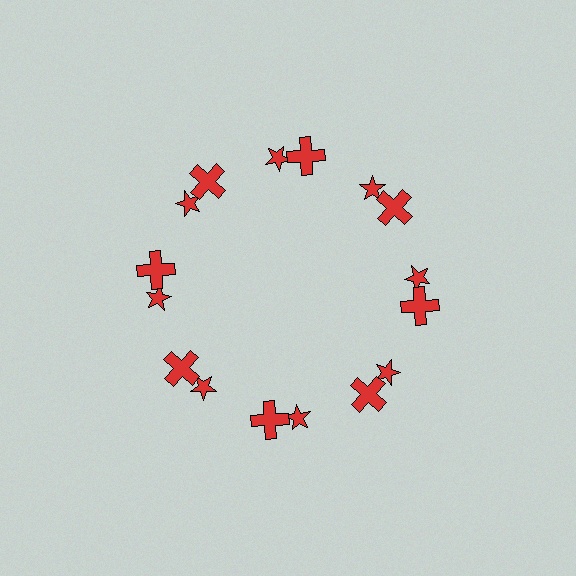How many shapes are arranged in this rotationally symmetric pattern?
There are 16 shapes, arranged in 8 groups of 2.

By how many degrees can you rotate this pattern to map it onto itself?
The pattern maps onto itself every 45 degrees of rotation.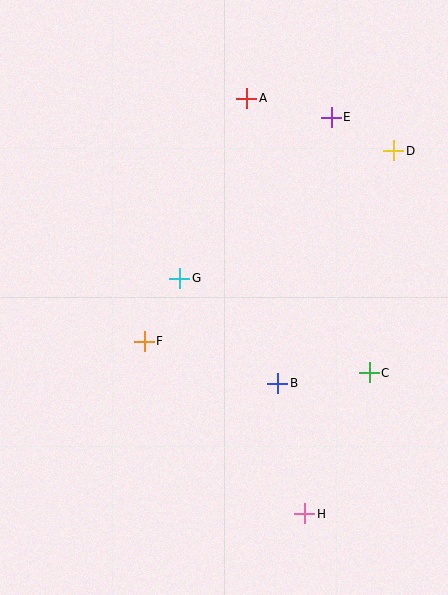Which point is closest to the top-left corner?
Point A is closest to the top-left corner.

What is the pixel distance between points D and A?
The distance between D and A is 156 pixels.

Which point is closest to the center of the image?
Point G at (180, 278) is closest to the center.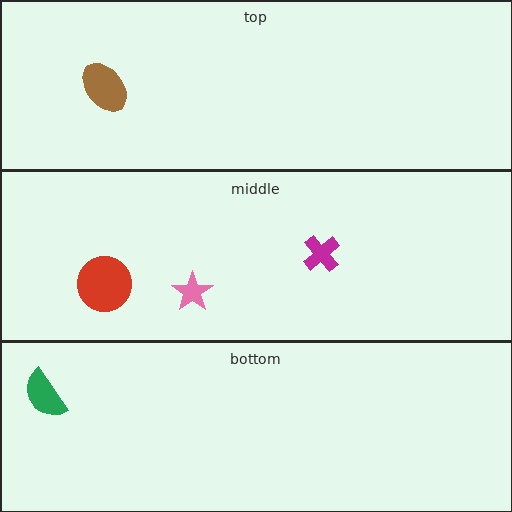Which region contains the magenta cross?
The middle region.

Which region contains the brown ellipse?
The top region.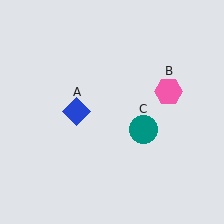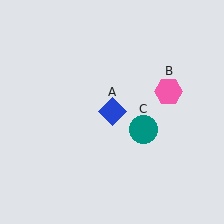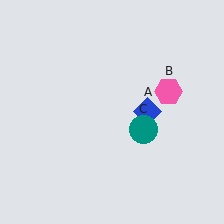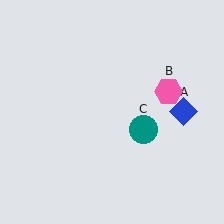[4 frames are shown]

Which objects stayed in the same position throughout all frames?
Pink hexagon (object B) and teal circle (object C) remained stationary.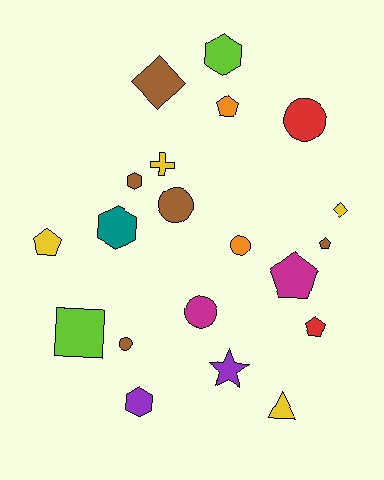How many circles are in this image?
There are 5 circles.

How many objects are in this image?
There are 20 objects.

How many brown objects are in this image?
There are 5 brown objects.